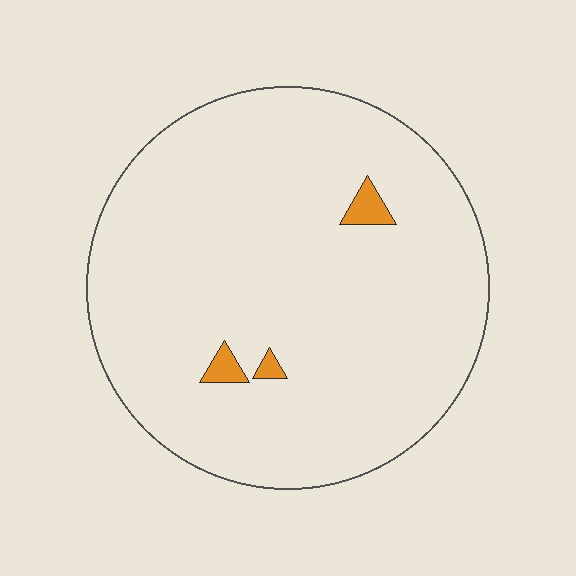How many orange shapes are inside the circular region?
3.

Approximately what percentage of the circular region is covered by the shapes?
Approximately 0%.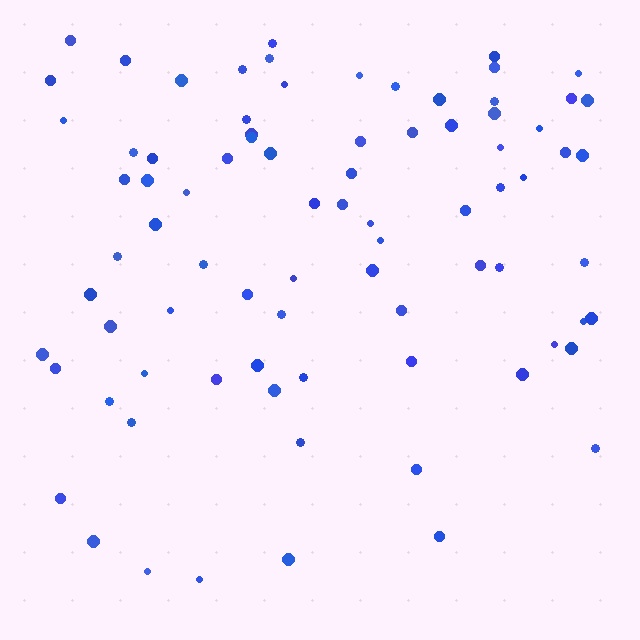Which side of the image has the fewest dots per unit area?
The bottom.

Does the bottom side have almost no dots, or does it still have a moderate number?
Still a moderate number, just noticeably fewer than the top.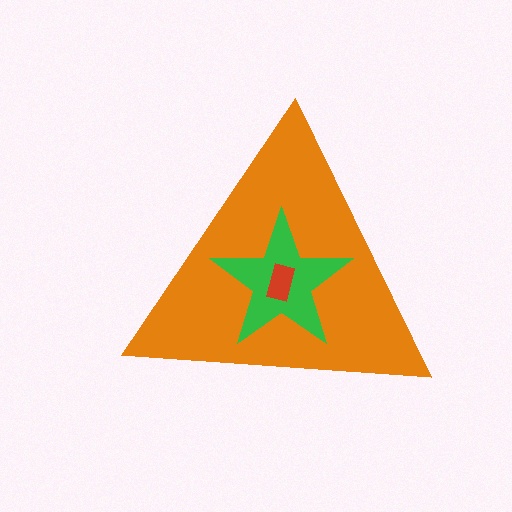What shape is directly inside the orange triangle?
The green star.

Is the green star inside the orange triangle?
Yes.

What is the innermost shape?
The red rectangle.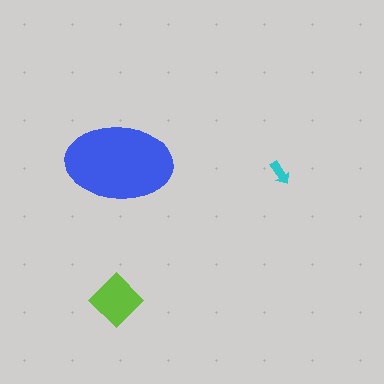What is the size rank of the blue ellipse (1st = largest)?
1st.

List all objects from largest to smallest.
The blue ellipse, the lime diamond, the cyan arrow.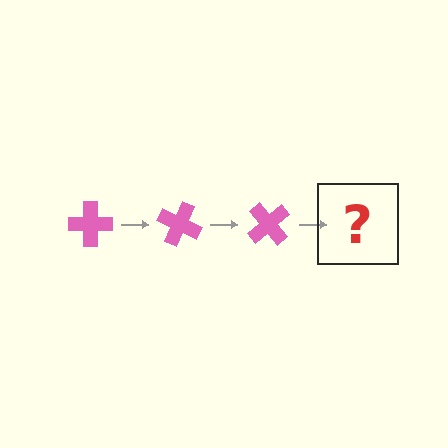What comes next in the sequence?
The next element should be a pink cross rotated 75 degrees.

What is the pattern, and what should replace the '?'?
The pattern is that the cross rotates 25 degrees each step. The '?' should be a pink cross rotated 75 degrees.